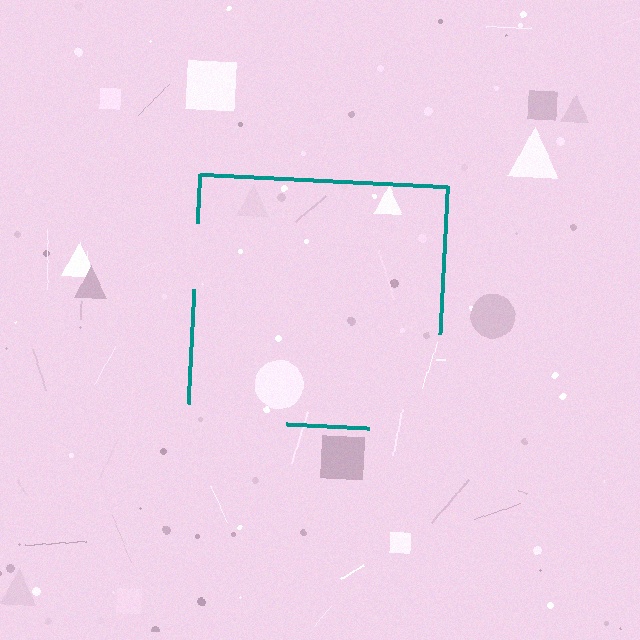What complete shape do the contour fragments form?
The contour fragments form a square.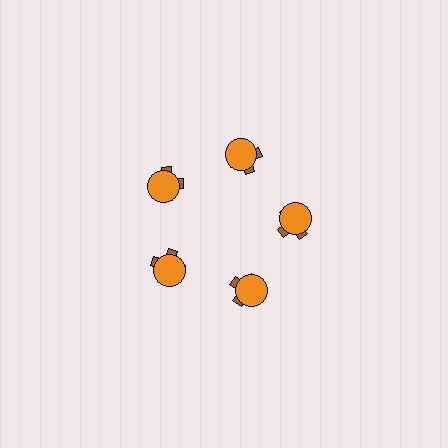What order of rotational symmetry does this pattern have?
This pattern has 5-fold rotational symmetry.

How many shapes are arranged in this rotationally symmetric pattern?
There are 10 shapes, arranged in 5 groups of 2.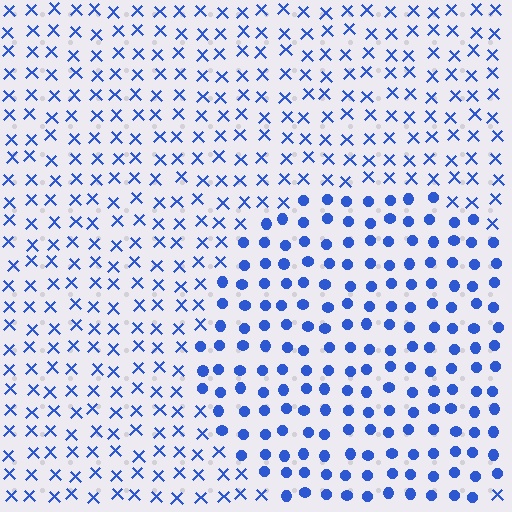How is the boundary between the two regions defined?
The boundary is defined by a change in element shape: circles inside vs. X marks outside. All elements share the same color and spacing.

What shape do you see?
I see a circle.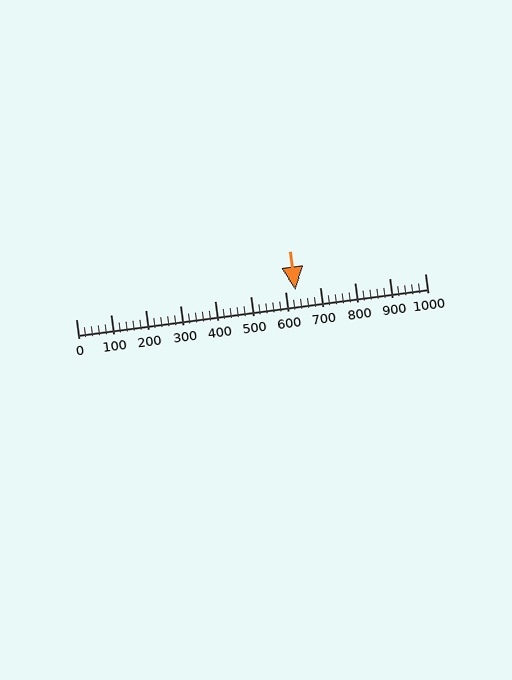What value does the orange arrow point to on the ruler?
The orange arrow points to approximately 628.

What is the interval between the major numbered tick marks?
The major tick marks are spaced 100 units apart.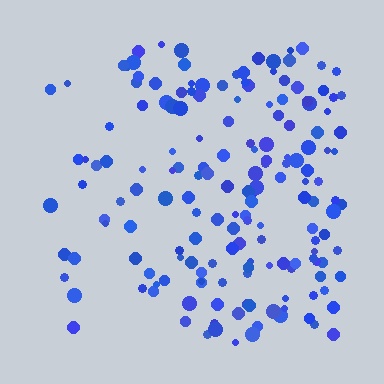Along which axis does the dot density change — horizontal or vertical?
Horizontal.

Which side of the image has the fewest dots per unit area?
The left.